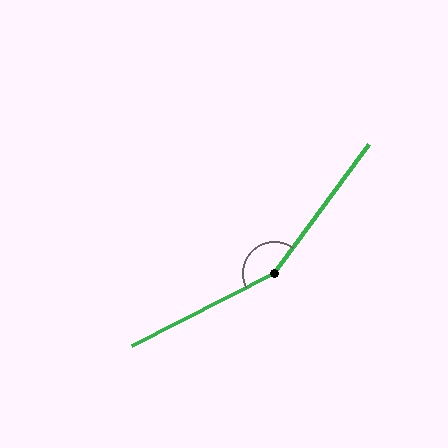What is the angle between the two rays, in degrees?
Approximately 154 degrees.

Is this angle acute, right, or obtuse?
It is obtuse.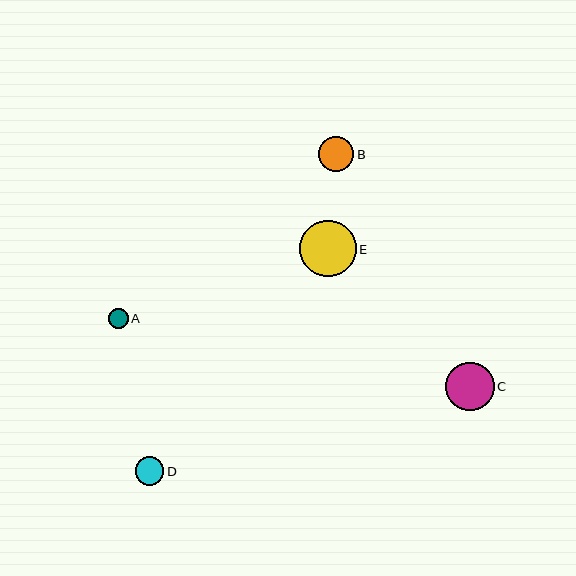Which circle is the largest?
Circle E is the largest with a size of approximately 56 pixels.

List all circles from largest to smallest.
From largest to smallest: E, C, B, D, A.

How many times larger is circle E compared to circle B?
Circle E is approximately 1.6 times the size of circle B.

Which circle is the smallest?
Circle A is the smallest with a size of approximately 20 pixels.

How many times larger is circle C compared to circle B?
Circle C is approximately 1.4 times the size of circle B.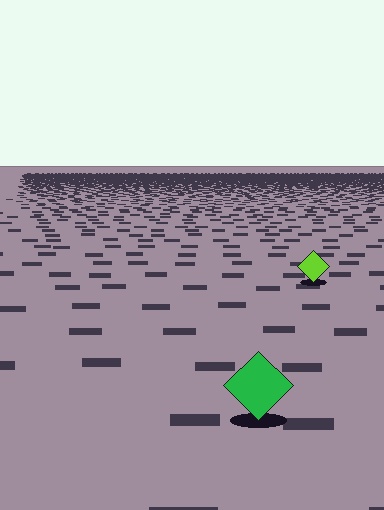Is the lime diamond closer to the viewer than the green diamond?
No. The green diamond is closer — you can tell from the texture gradient: the ground texture is coarser near it.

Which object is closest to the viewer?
The green diamond is closest. The texture marks near it are larger and more spread out.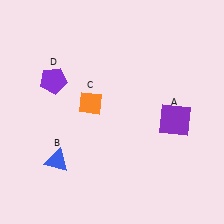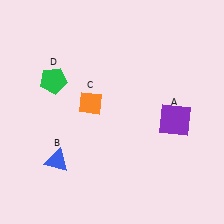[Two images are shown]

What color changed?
The pentagon (D) changed from purple in Image 1 to green in Image 2.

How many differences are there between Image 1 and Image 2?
There is 1 difference between the two images.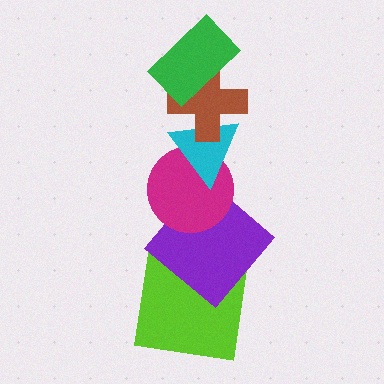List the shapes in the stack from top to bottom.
From top to bottom: the green rectangle, the brown cross, the cyan triangle, the magenta circle, the purple diamond, the lime square.